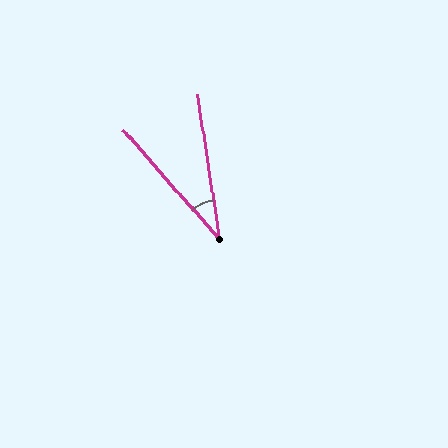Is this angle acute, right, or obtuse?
It is acute.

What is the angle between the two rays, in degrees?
Approximately 33 degrees.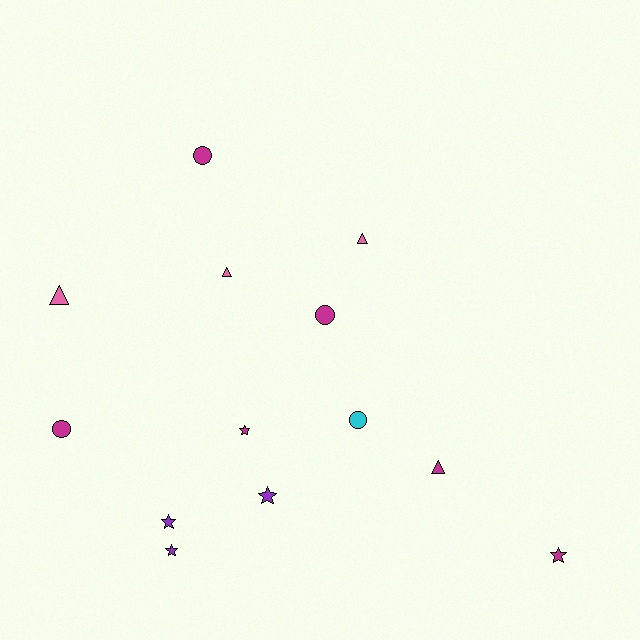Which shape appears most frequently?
Star, with 5 objects.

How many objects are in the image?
There are 13 objects.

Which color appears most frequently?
Magenta, with 6 objects.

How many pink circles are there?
There are no pink circles.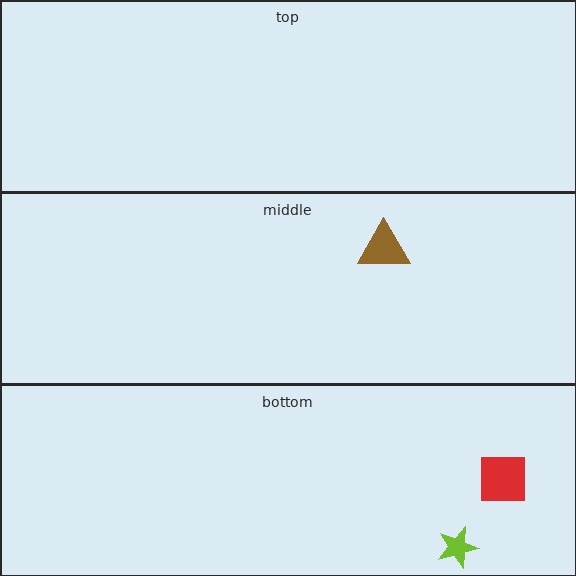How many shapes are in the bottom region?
2.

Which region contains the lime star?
The bottom region.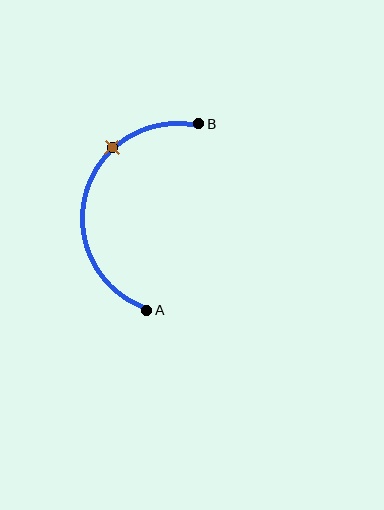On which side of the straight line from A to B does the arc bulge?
The arc bulges to the left of the straight line connecting A and B.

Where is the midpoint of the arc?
The arc midpoint is the point on the curve farthest from the straight line joining A and B. It sits to the left of that line.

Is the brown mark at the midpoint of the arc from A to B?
No. The brown mark lies on the arc but is closer to endpoint B. The arc midpoint would be at the point on the curve equidistant along the arc from both A and B.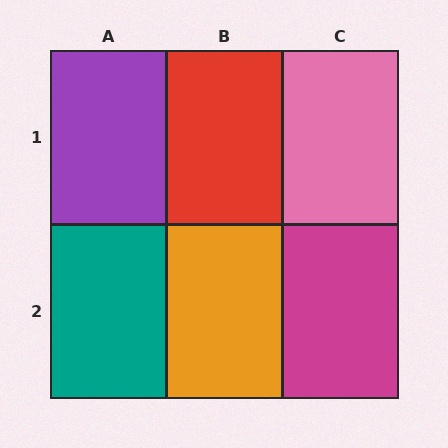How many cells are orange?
1 cell is orange.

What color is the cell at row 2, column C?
Magenta.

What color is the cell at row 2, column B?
Orange.